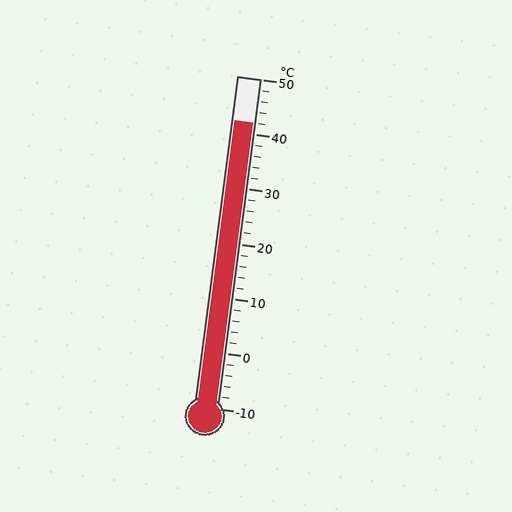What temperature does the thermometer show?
The thermometer shows approximately 42°C.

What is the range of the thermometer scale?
The thermometer scale ranges from -10°C to 50°C.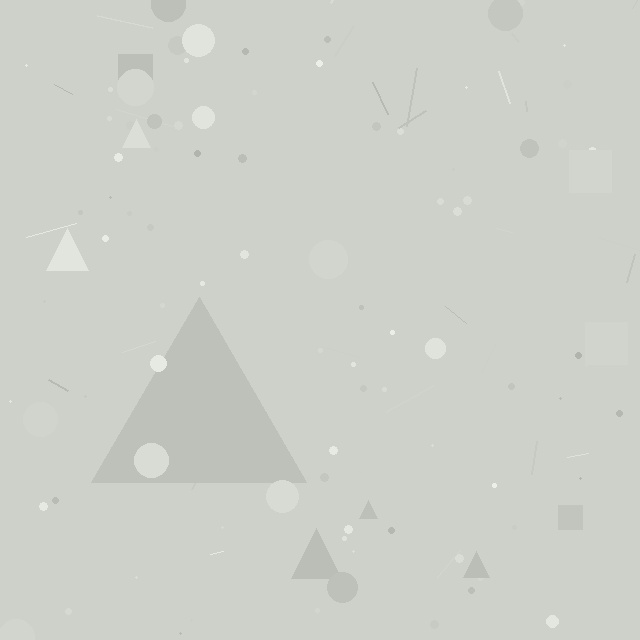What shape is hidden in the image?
A triangle is hidden in the image.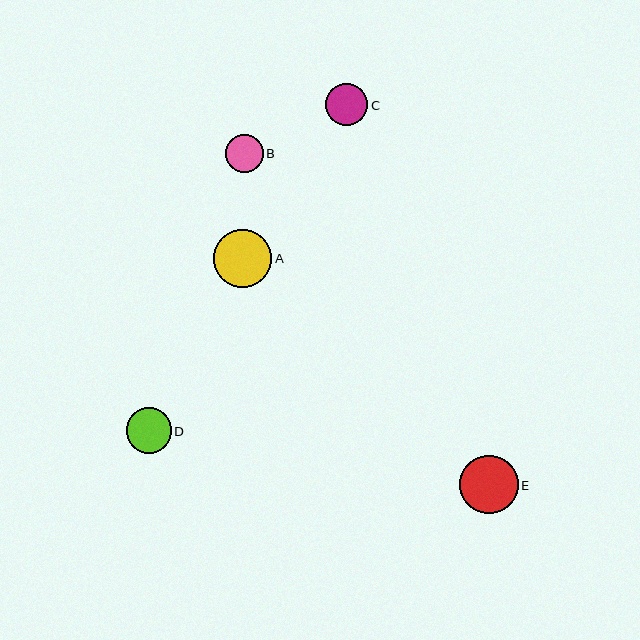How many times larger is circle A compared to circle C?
Circle A is approximately 1.4 times the size of circle C.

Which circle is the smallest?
Circle B is the smallest with a size of approximately 38 pixels.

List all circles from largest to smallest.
From largest to smallest: E, A, D, C, B.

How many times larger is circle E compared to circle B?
Circle E is approximately 1.6 times the size of circle B.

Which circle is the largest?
Circle E is the largest with a size of approximately 58 pixels.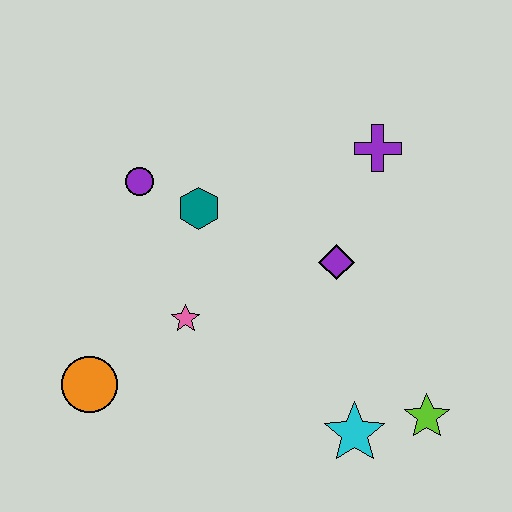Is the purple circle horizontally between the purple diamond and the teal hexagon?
No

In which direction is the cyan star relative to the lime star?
The cyan star is to the left of the lime star.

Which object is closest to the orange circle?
The pink star is closest to the orange circle.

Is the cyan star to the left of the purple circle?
No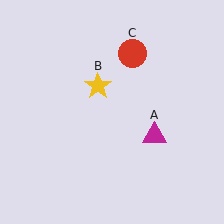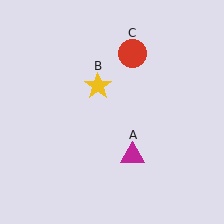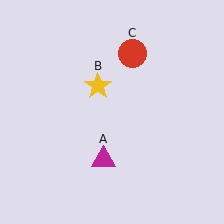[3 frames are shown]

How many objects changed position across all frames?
1 object changed position: magenta triangle (object A).